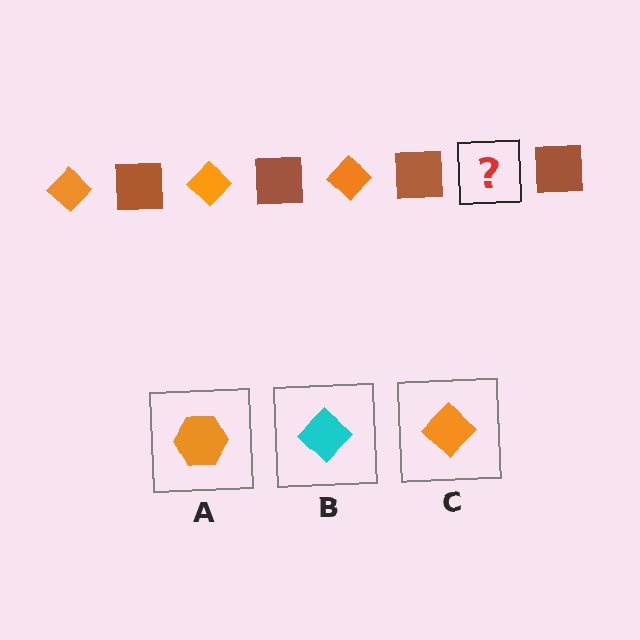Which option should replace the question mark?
Option C.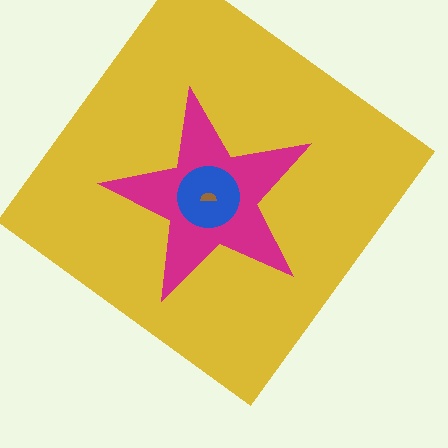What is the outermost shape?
The yellow diamond.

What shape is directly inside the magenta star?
The blue circle.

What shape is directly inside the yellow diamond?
The magenta star.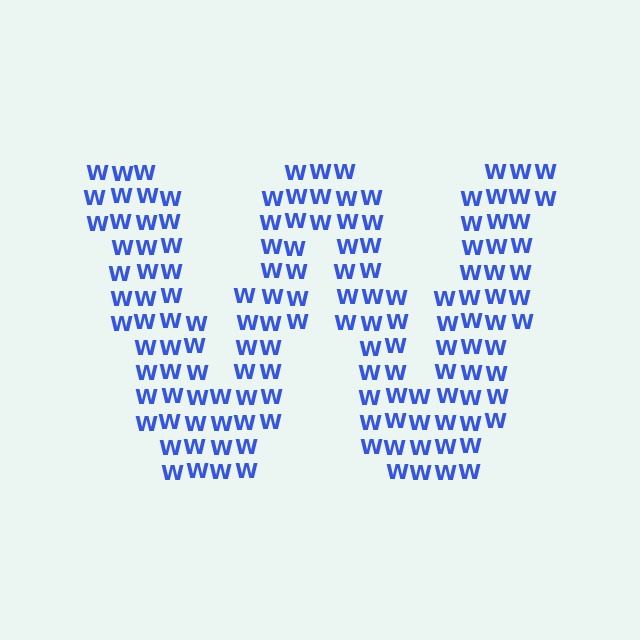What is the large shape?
The large shape is the letter W.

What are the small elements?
The small elements are letter W's.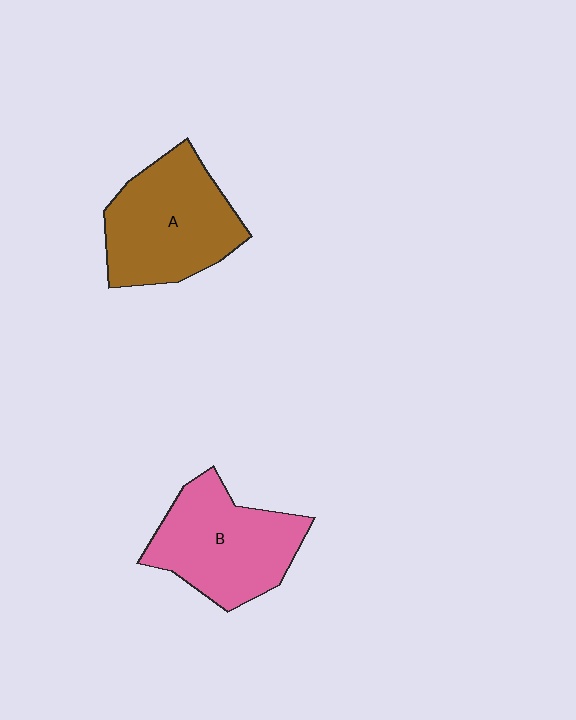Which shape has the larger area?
Shape A (brown).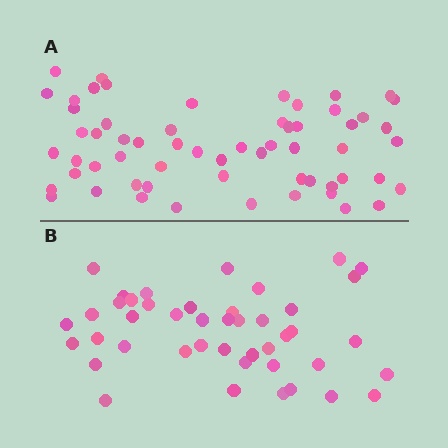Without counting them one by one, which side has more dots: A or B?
Region A (the top region) has more dots.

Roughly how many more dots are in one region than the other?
Region A has approximately 15 more dots than region B.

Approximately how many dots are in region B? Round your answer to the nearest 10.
About 40 dots. (The exact count is 44, which rounds to 40.)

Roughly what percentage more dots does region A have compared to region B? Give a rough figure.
About 35% more.